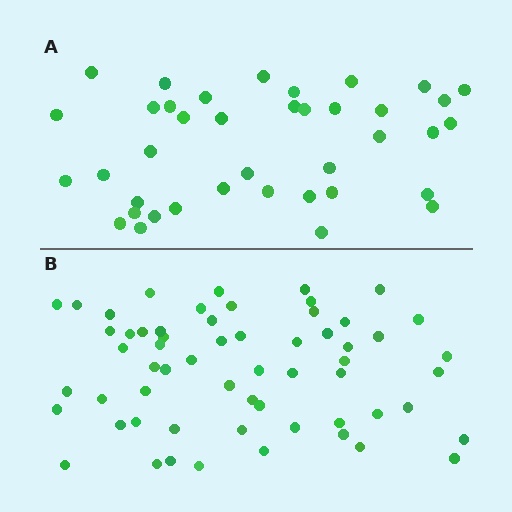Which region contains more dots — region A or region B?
Region B (the bottom region) has more dots.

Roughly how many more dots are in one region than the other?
Region B has approximately 20 more dots than region A.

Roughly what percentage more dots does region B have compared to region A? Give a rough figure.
About 55% more.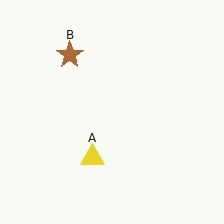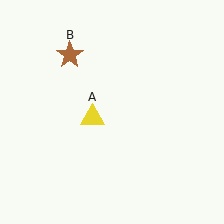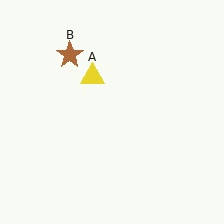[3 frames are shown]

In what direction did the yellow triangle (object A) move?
The yellow triangle (object A) moved up.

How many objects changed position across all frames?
1 object changed position: yellow triangle (object A).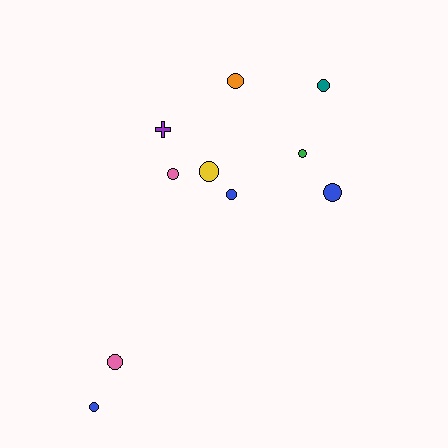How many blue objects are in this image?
There are 3 blue objects.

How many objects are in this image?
There are 10 objects.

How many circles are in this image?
There are 9 circles.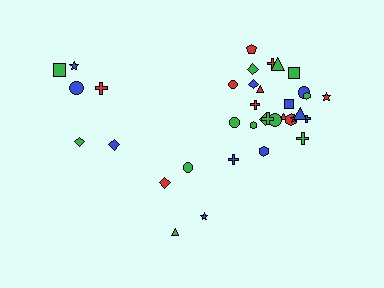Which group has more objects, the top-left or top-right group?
The top-right group.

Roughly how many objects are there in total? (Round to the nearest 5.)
Roughly 35 objects in total.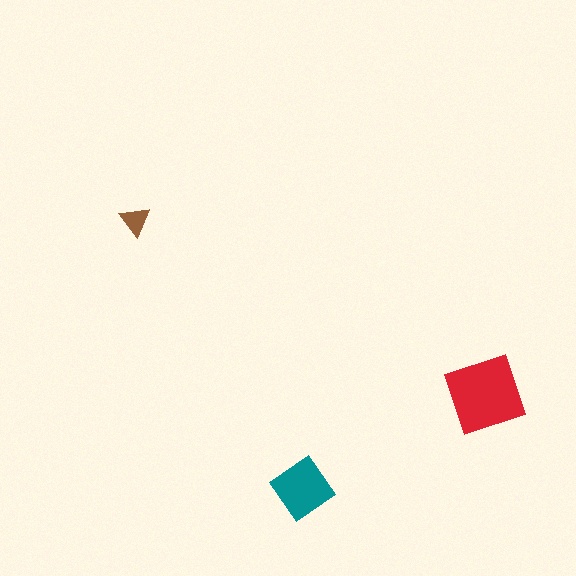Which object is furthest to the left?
The brown triangle is leftmost.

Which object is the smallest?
The brown triangle.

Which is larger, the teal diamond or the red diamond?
The red diamond.